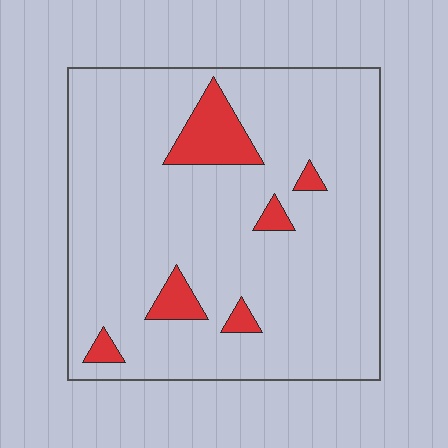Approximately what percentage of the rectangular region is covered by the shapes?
Approximately 10%.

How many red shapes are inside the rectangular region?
6.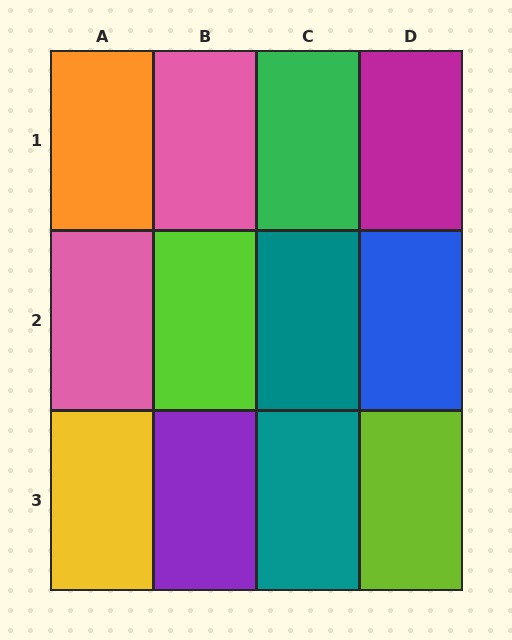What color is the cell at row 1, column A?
Orange.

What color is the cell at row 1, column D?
Magenta.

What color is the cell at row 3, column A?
Yellow.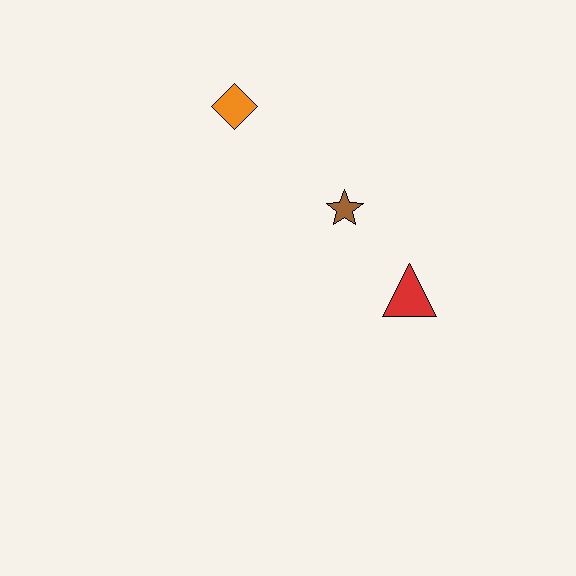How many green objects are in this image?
There are no green objects.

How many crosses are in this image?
There are no crosses.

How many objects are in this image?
There are 3 objects.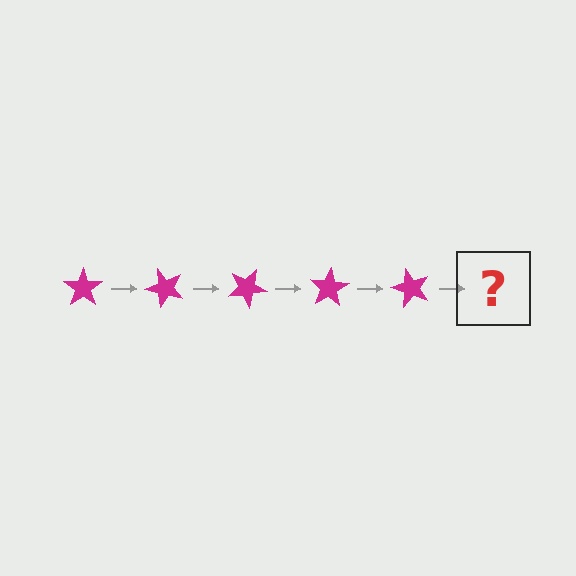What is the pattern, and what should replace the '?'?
The pattern is that the star rotates 50 degrees each step. The '?' should be a magenta star rotated 250 degrees.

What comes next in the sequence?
The next element should be a magenta star rotated 250 degrees.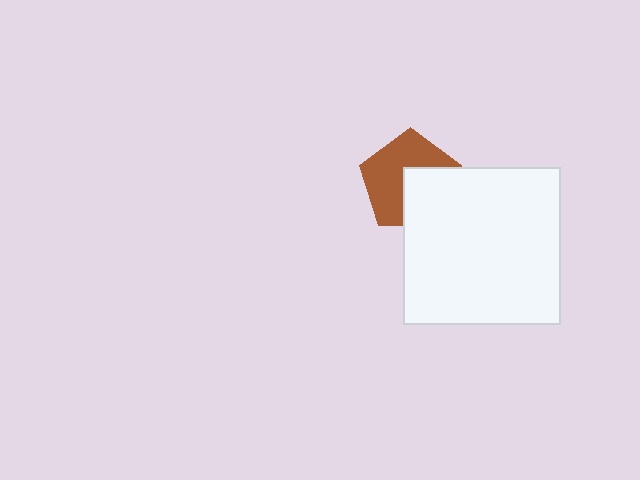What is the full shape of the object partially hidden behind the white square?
The partially hidden object is a brown pentagon.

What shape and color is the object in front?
The object in front is a white square.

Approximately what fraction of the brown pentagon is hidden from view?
Roughly 40% of the brown pentagon is hidden behind the white square.